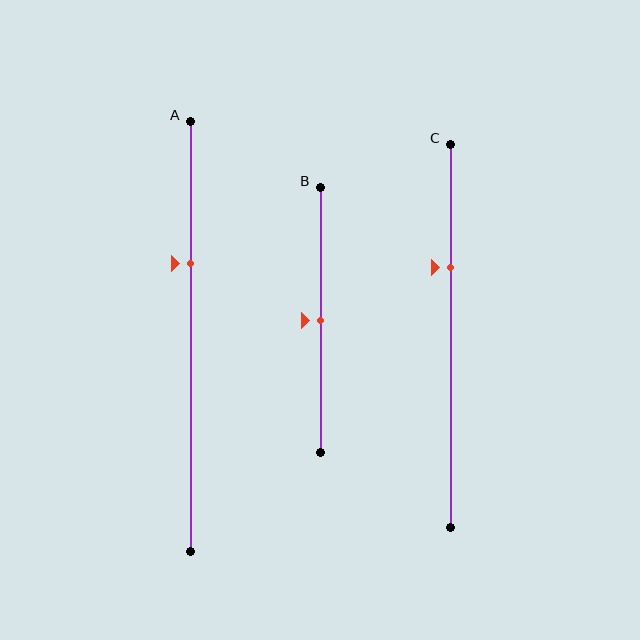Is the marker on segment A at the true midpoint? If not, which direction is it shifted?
No, the marker on segment A is shifted upward by about 17% of the segment length.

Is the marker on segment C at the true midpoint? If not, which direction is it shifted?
No, the marker on segment C is shifted upward by about 18% of the segment length.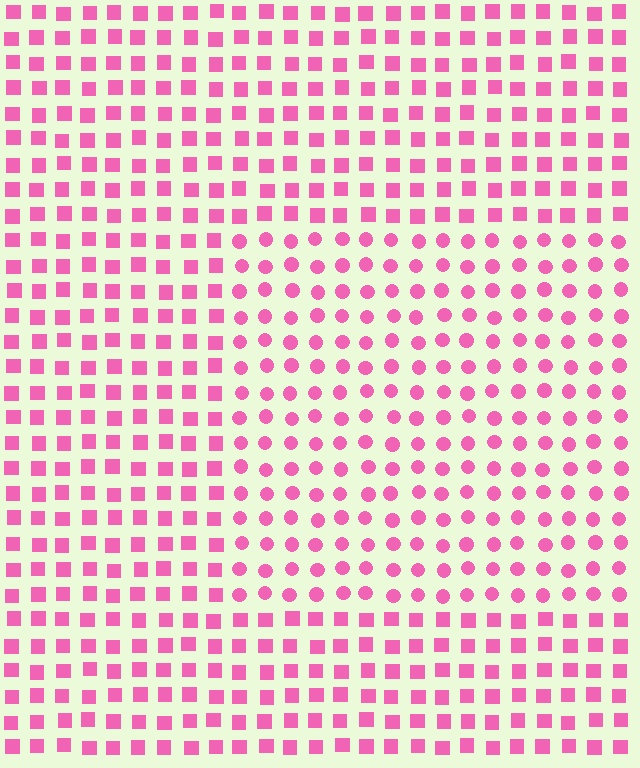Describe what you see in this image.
The image is filled with small pink elements arranged in a uniform grid. A rectangle-shaped region contains circles, while the surrounding area contains squares. The boundary is defined purely by the change in element shape.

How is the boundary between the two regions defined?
The boundary is defined by a change in element shape: circles inside vs. squares outside. All elements share the same color and spacing.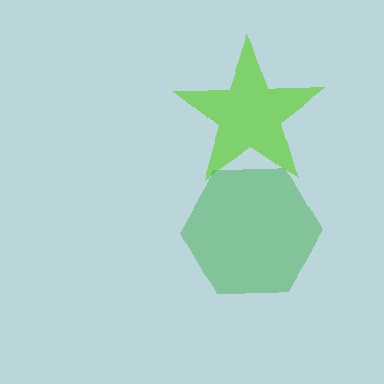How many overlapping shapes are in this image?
There are 2 overlapping shapes in the image.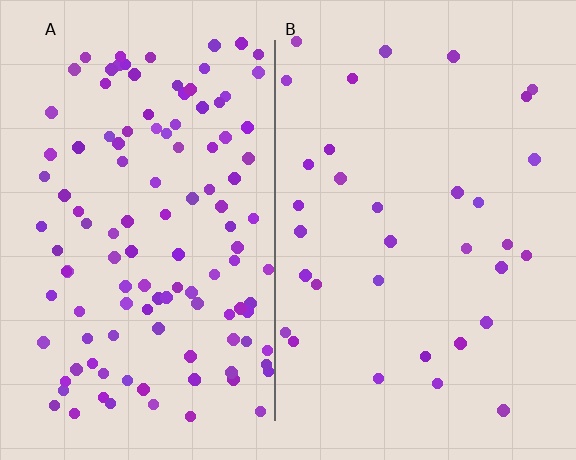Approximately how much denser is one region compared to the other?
Approximately 3.7× — region A over region B.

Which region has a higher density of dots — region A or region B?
A (the left).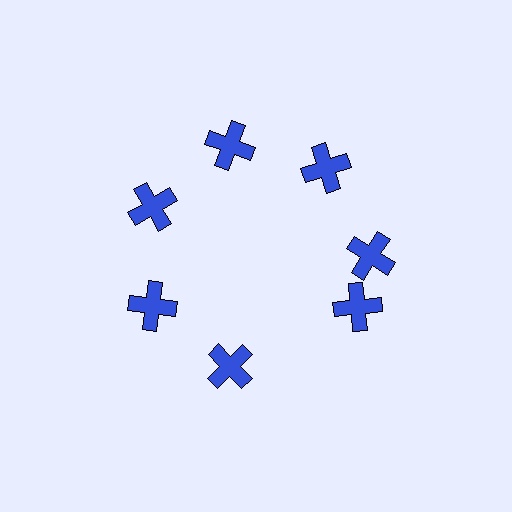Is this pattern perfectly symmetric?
No. The 7 blue crosses are arranged in a ring, but one element near the 5 o'clock position is rotated out of alignment along the ring, breaking the 7-fold rotational symmetry.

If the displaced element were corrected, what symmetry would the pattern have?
It would have 7-fold rotational symmetry — the pattern would map onto itself every 51 degrees.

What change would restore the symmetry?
The symmetry would be restored by rotating it back into even spacing with its neighbors so that all 7 crosses sit at equal angles and equal distance from the center.